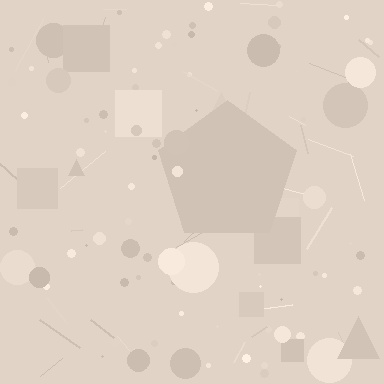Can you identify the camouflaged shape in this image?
The camouflaged shape is a pentagon.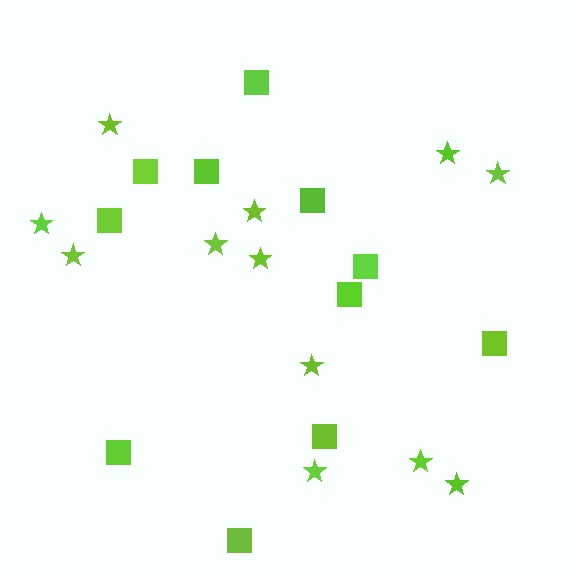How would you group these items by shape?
There are 2 groups: one group of squares (11) and one group of stars (12).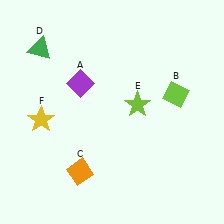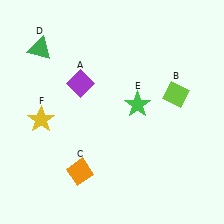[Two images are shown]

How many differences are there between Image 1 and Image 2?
There is 1 difference between the two images.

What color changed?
The star (E) changed from lime in Image 1 to green in Image 2.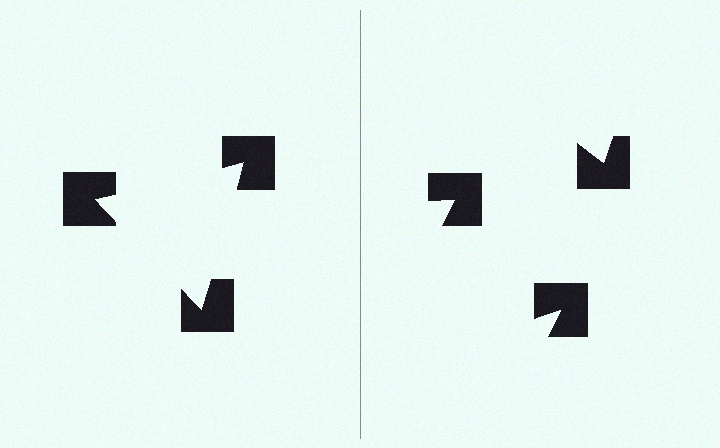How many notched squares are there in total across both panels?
6 — 3 on each side.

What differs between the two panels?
The notched squares are positioned identically on both sides; only the wedge orientations differ. On the left they align to a triangle; on the right they are misaligned.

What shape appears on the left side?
An illusory triangle.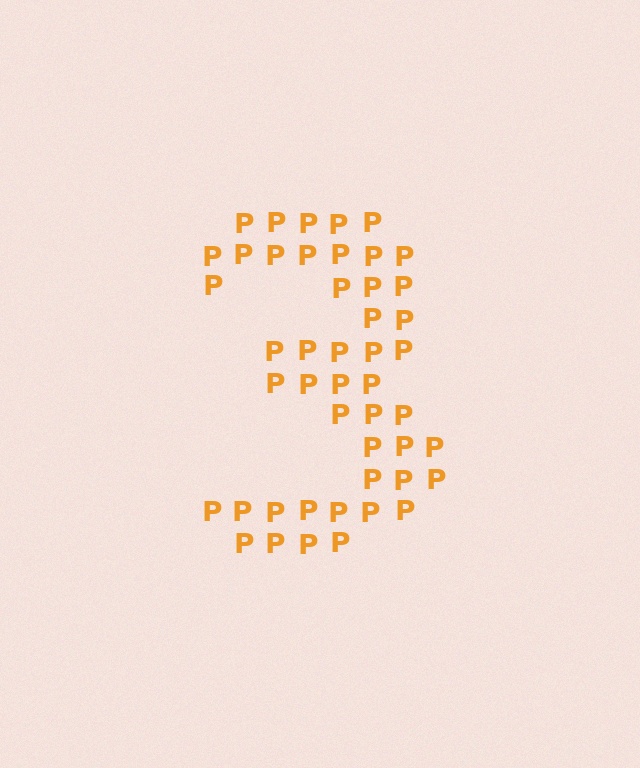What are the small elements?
The small elements are letter P's.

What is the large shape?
The large shape is the digit 3.